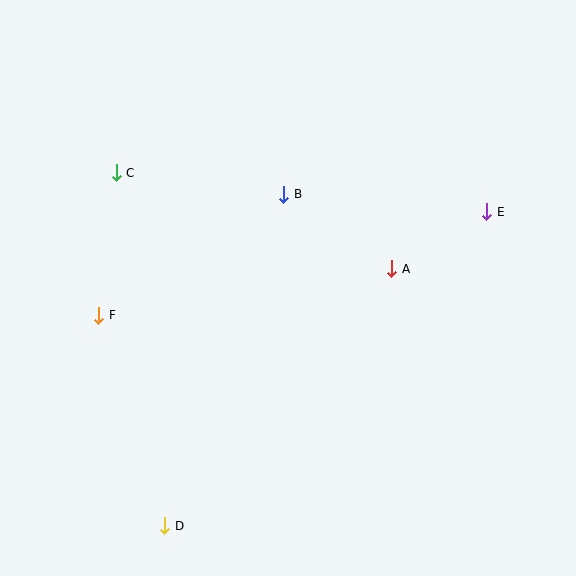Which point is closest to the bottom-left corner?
Point D is closest to the bottom-left corner.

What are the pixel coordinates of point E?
Point E is at (487, 212).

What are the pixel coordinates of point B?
Point B is at (284, 194).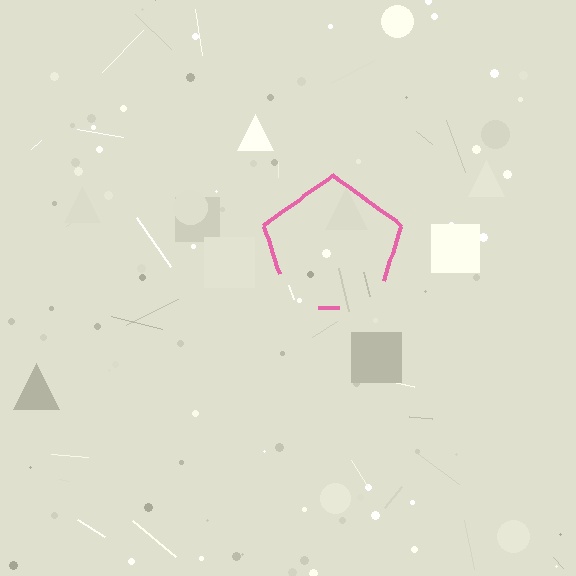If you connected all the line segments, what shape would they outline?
They would outline a pentagon.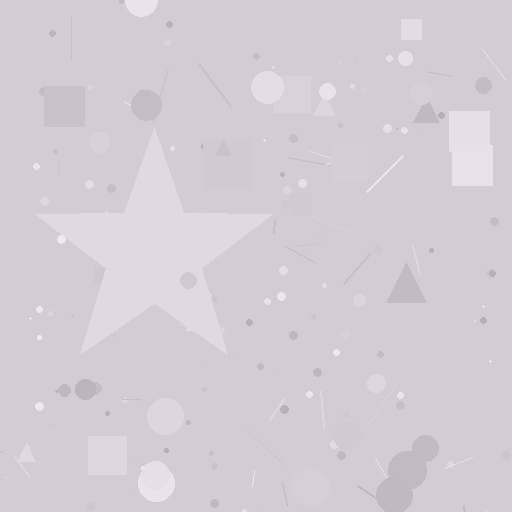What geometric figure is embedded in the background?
A star is embedded in the background.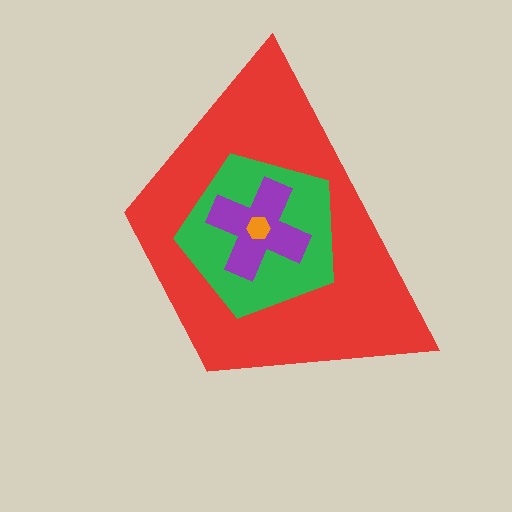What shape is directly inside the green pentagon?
The purple cross.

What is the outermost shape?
The red trapezoid.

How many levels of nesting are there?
4.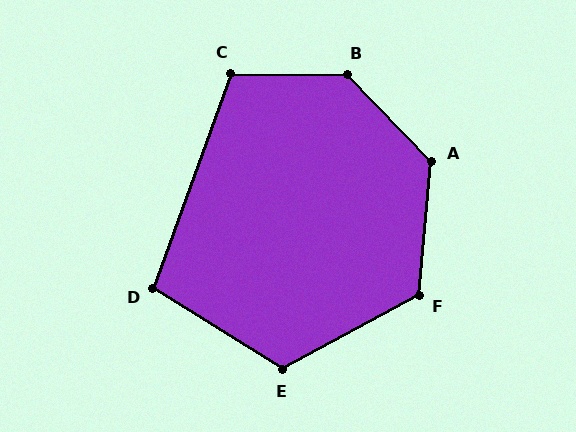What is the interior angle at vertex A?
Approximately 131 degrees (obtuse).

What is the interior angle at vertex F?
Approximately 124 degrees (obtuse).